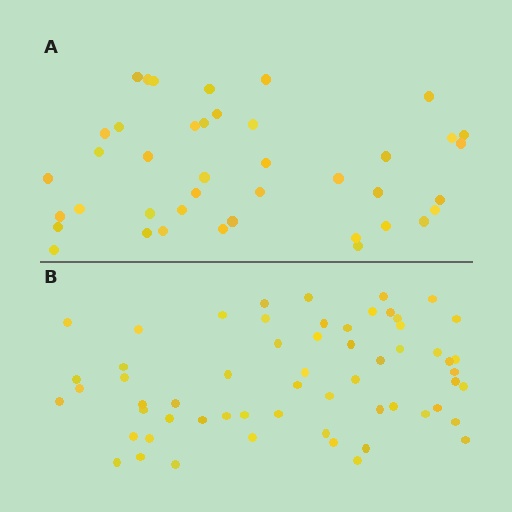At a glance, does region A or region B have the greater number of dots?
Region B (the bottom region) has more dots.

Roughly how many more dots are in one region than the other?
Region B has approximately 20 more dots than region A.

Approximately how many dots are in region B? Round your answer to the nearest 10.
About 60 dots.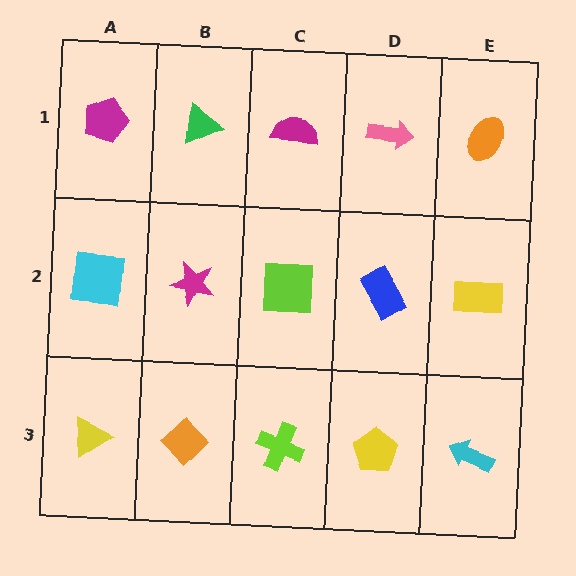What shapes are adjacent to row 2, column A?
A magenta pentagon (row 1, column A), a yellow triangle (row 3, column A), a magenta star (row 2, column B).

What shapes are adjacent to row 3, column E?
A yellow rectangle (row 2, column E), a yellow pentagon (row 3, column D).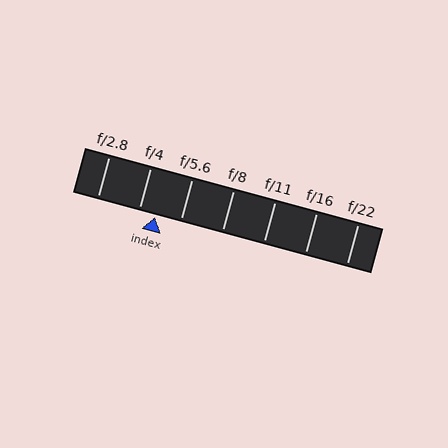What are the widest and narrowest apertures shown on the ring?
The widest aperture shown is f/2.8 and the narrowest is f/22.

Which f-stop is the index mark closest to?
The index mark is closest to f/4.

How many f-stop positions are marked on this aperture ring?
There are 7 f-stop positions marked.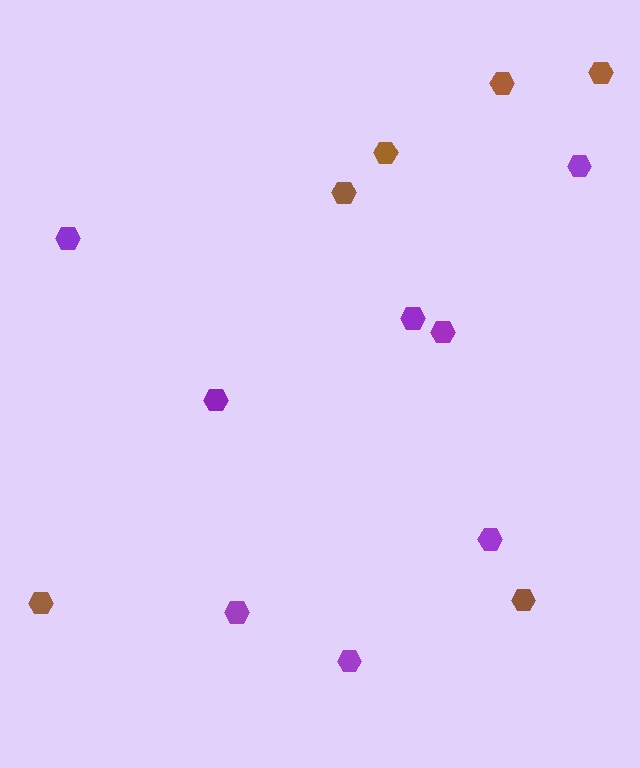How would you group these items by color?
There are 2 groups: one group of purple hexagons (8) and one group of brown hexagons (6).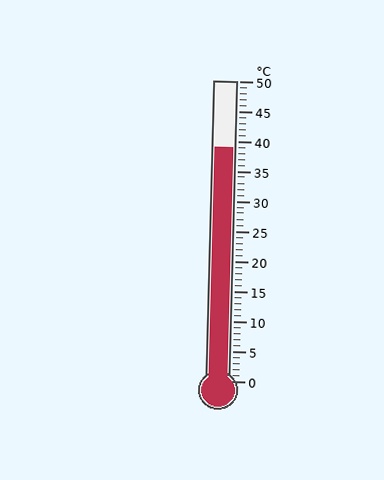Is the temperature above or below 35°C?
The temperature is above 35°C.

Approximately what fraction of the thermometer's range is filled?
The thermometer is filled to approximately 80% of its range.